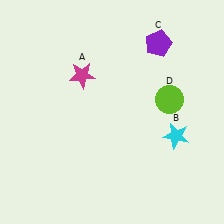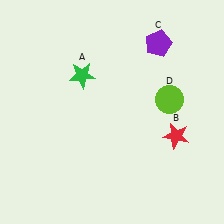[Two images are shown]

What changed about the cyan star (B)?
In Image 1, B is cyan. In Image 2, it changed to red.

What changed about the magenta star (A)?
In Image 1, A is magenta. In Image 2, it changed to green.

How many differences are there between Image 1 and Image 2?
There are 2 differences between the two images.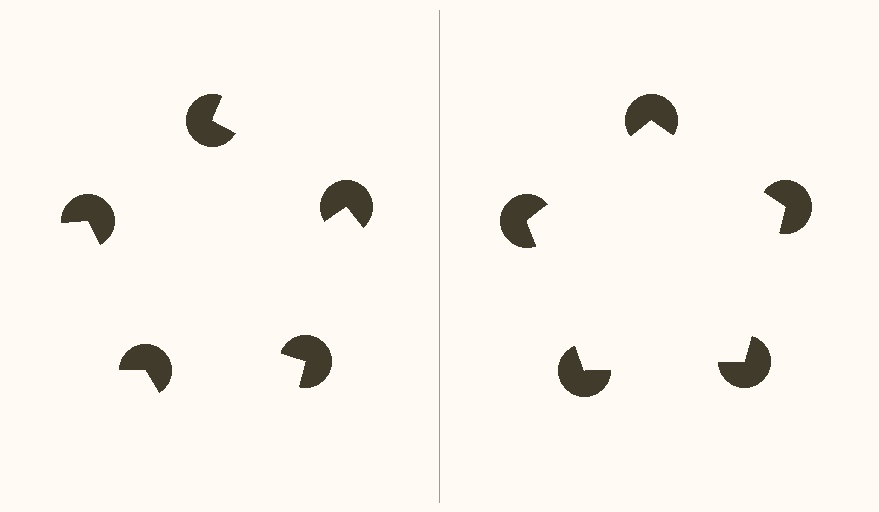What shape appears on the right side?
An illusory pentagon.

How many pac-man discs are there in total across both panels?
10 — 5 on each side.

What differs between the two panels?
The pac-man discs are positioned identically on both sides; only the wedge orientations differ. On the right they align to a pentagon; on the left they are misaligned.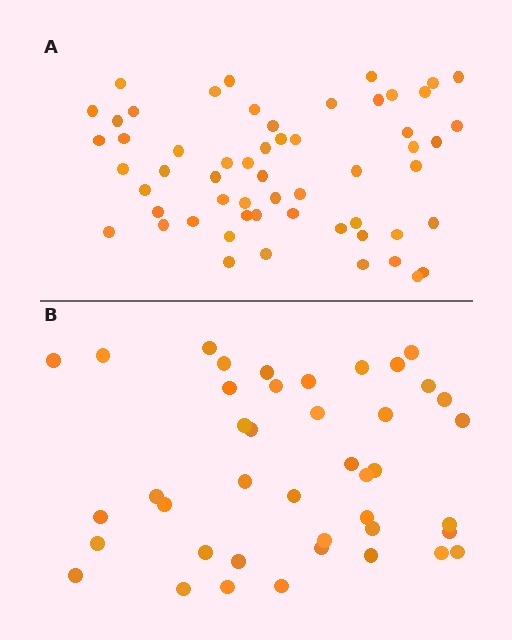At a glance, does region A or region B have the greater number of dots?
Region A (the top region) has more dots.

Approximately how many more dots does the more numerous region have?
Region A has approximately 15 more dots than region B.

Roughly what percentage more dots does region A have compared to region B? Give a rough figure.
About 35% more.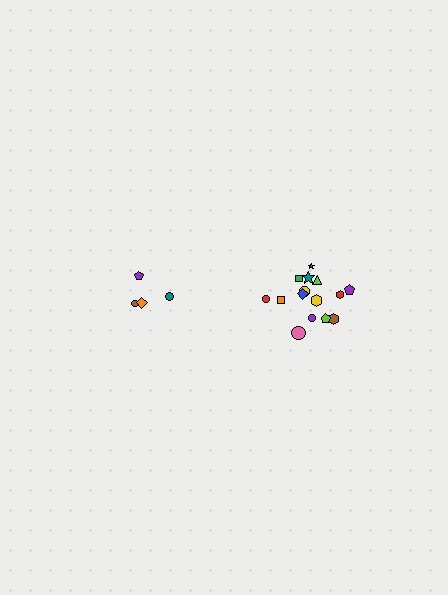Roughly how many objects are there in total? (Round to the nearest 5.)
Roughly 20 objects in total.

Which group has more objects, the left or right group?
The right group.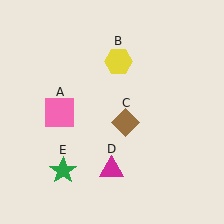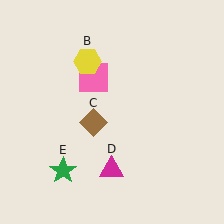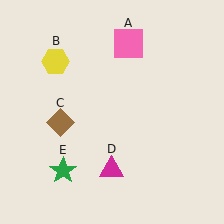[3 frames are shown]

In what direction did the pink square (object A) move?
The pink square (object A) moved up and to the right.